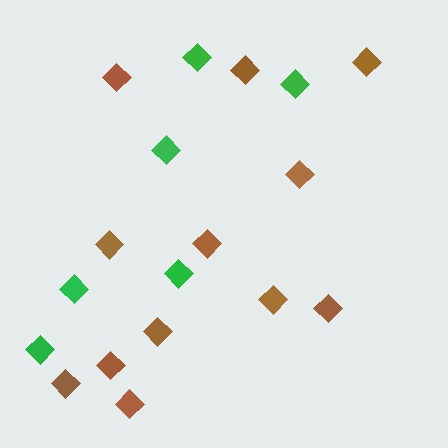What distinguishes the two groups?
There are 2 groups: one group of green diamonds (6) and one group of brown diamonds (12).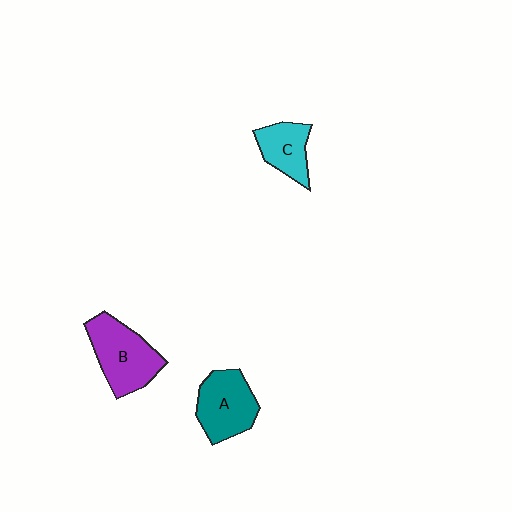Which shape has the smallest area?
Shape C (cyan).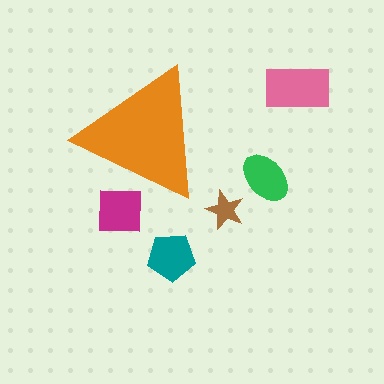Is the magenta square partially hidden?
Yes, the magenta square is partially hidden behind the orange triangle.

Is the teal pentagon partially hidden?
No, the teal pentagon is fully visible.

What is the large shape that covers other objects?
An orange triangle.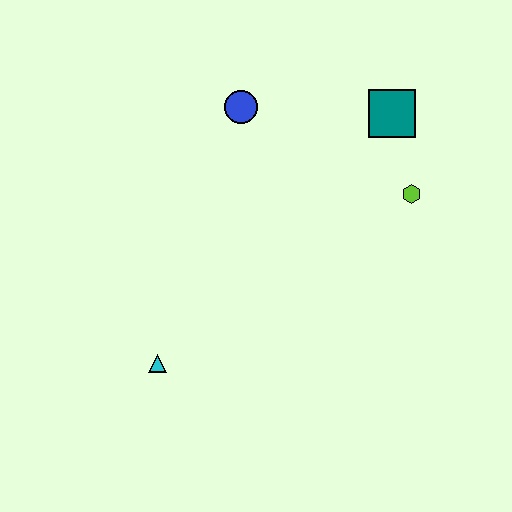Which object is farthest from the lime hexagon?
The cyan triangle is farthest from the lime hexagon.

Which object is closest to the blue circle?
The teal square is closest to the blue circle.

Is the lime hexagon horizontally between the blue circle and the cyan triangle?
No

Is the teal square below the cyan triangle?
No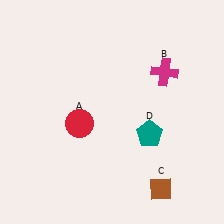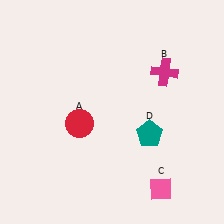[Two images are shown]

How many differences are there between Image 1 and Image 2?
There is 1 difference between the two images.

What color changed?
The diamond (C) changed from brown in Image 1 to pink in Image 2.